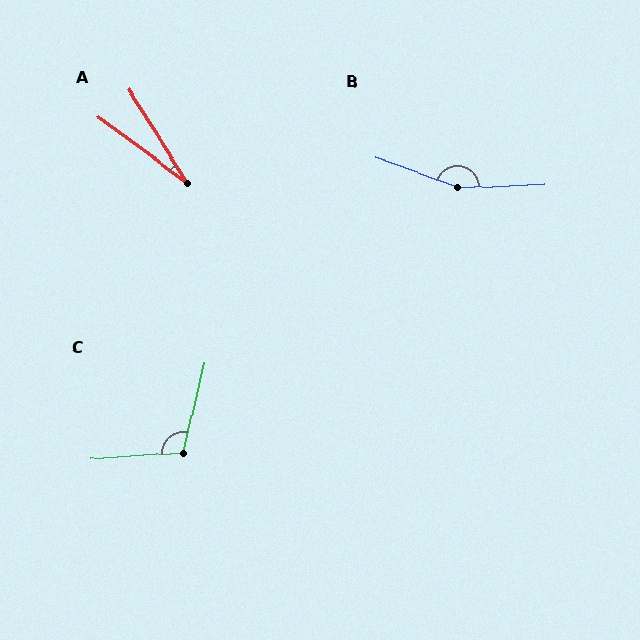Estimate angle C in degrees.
Approximately 107 degrees.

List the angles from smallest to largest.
A (21°), C (107°), B (158°).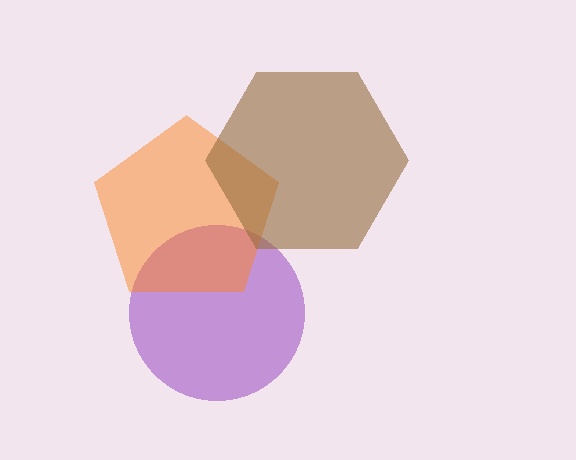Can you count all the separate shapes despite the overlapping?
Yes, there are 3 separate shapes.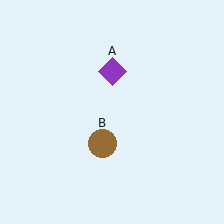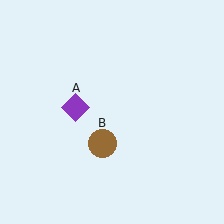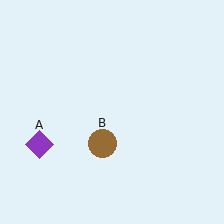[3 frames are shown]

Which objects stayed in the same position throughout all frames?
Brown circle (object B) remained stationary.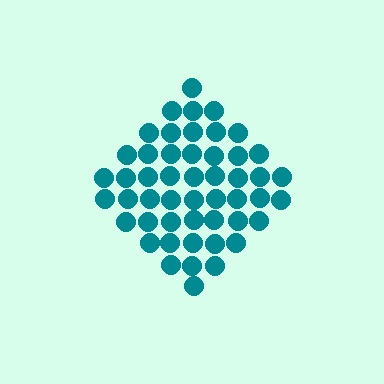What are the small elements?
The small elements are circles.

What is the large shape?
The large shape is a diamond.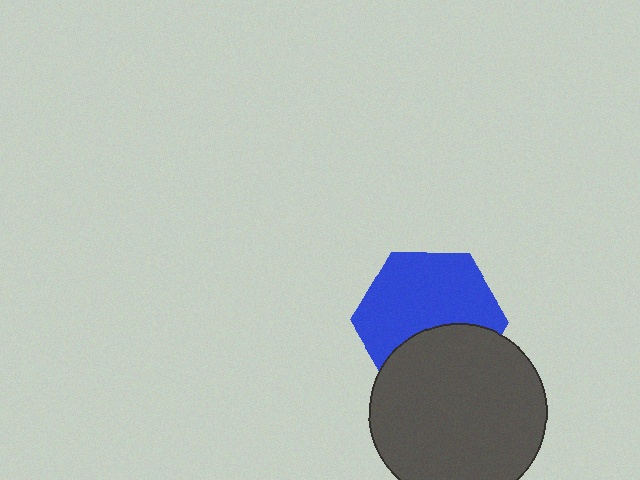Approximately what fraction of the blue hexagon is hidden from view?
Roughly 36% of the blue hexagon is hidden behind the dark gray circle.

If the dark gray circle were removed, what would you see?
You would see the complete blue hexagon.